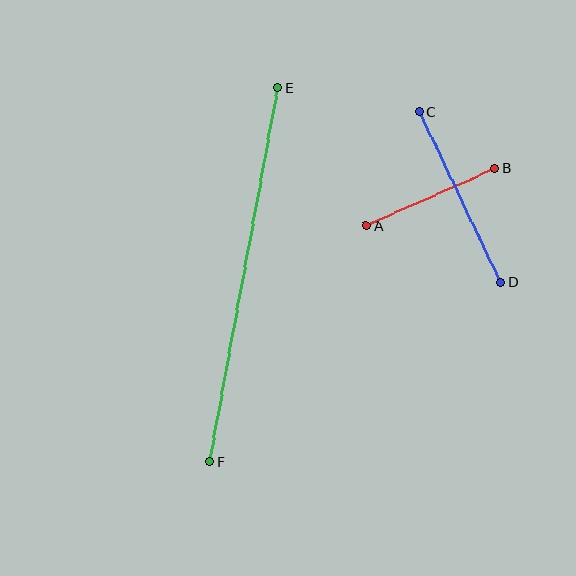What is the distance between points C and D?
The distance is approximately 189 pixels.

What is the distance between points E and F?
The distance is approximately 380 pixels.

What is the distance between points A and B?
The distance is approximately 141 pixels.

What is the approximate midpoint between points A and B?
The midpoint is at approximately (431, 197) pixels.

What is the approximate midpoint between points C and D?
The midpoint is at approximately (460, 197) pixels.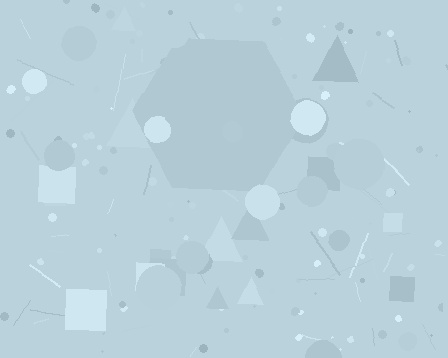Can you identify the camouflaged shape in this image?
The camouflaged shape is a hexagon.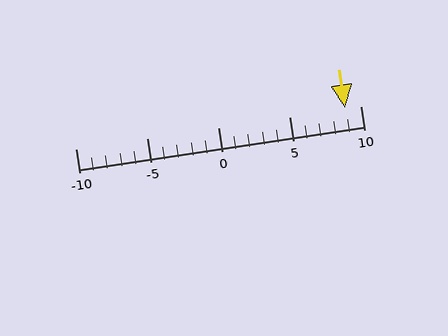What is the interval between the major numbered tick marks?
The major tick marks are spaced 5 units apart.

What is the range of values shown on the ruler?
The ruler shows values from -10 to 10.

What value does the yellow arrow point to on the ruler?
The yellow arrow points to approximately 9.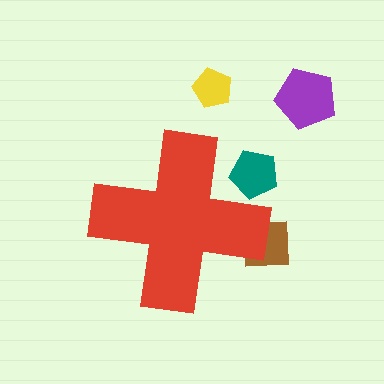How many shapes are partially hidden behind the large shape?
2 shapes are partially hidden.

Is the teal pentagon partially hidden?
Yes, the teal pentagon is partially hidden behind the red cross.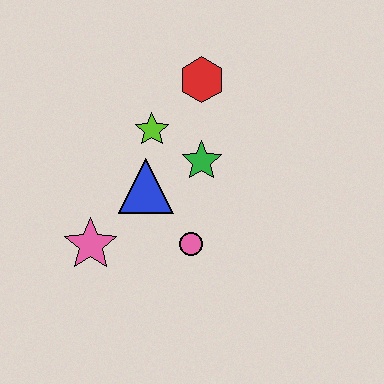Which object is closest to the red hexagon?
The lime star is closest to the red hexagon.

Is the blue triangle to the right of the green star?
No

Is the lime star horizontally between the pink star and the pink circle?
Yes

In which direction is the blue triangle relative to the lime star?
The blue triangle is below the lime star.